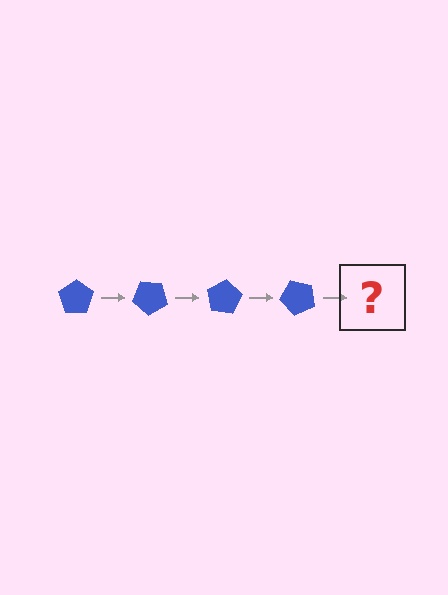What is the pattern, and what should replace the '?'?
The pattern is that the pentagon rotates 40 degrees each step. The '?' should be a blue pentagon rotated 160 degrees.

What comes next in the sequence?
The next element should be a blue pentagon rotated 160 degrees.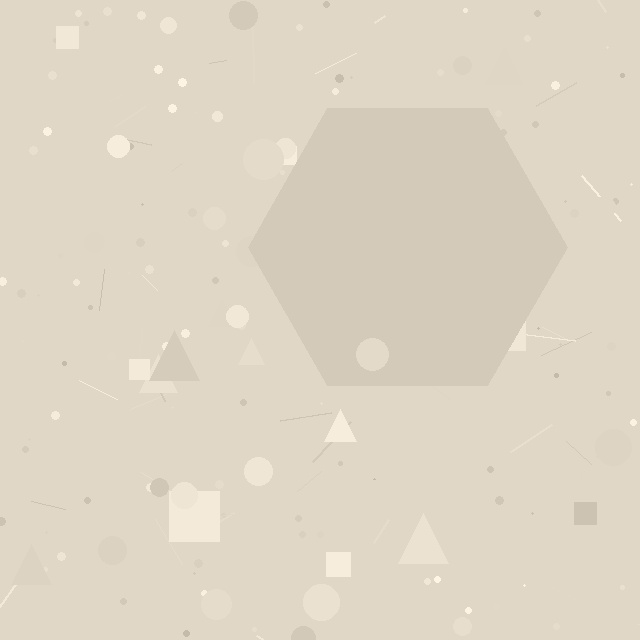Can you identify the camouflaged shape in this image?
The camouflaged shape is a hexagon.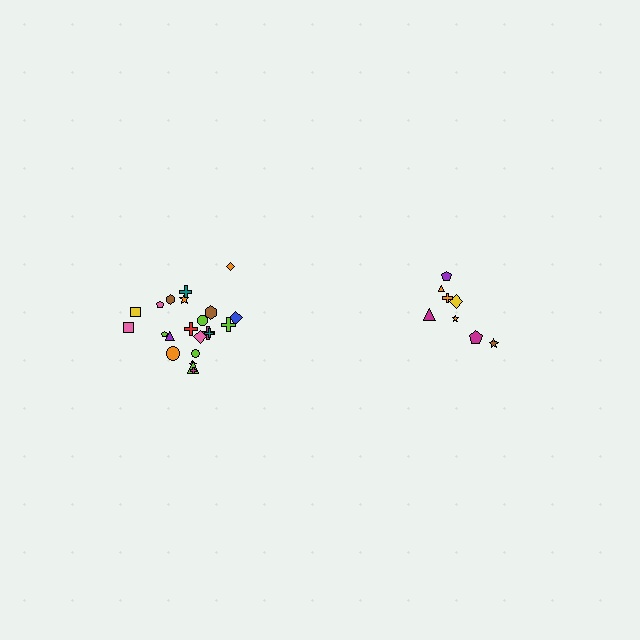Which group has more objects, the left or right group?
The left group.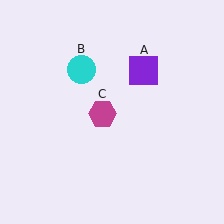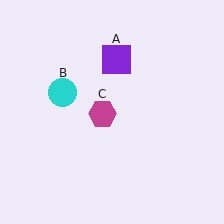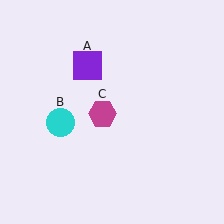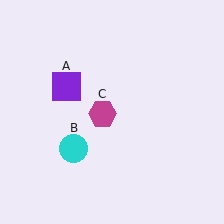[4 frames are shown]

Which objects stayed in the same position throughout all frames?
Magenta hexagon (object C) remained stationary.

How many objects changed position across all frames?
2 objects changed position: purple square (object A), cyan circle (object B).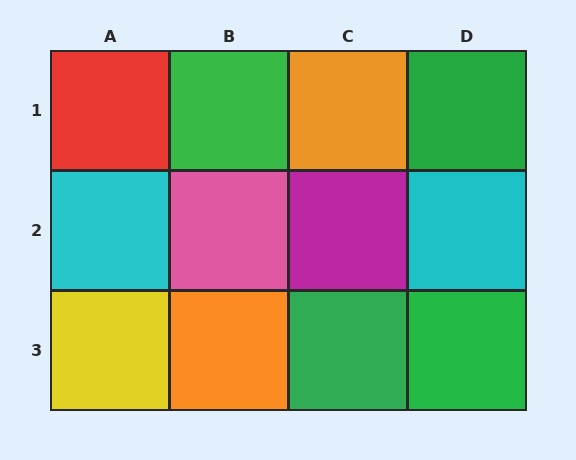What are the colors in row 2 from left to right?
Cyan, pink, magenta, cyan.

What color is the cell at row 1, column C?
Orange.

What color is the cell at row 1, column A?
Red.